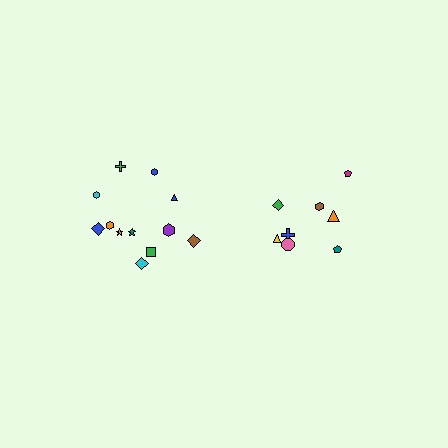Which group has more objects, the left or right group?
The left group.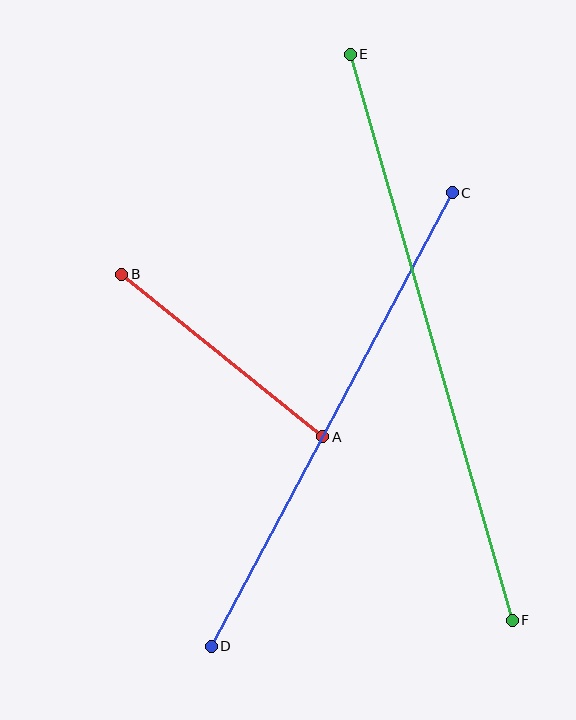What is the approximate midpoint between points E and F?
The midpoint is at approximately (431, 337) pixels.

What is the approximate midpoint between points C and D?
The midpoint is at approximately (332, 420) pixels.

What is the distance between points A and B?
The distance is approximately 259 pixels.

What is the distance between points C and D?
The distance is approximately 513 pixels.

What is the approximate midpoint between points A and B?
The midpoint is at approximately (222, 356) pixels.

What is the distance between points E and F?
The distance is approximately 589 pixels.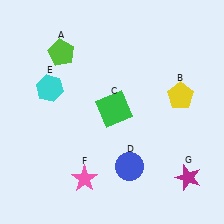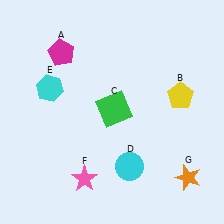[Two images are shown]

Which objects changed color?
A changed from lime to magenta. D changed from blue to cyan. G changed from magenta to orange.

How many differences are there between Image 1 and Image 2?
There are 3 differences between the two images.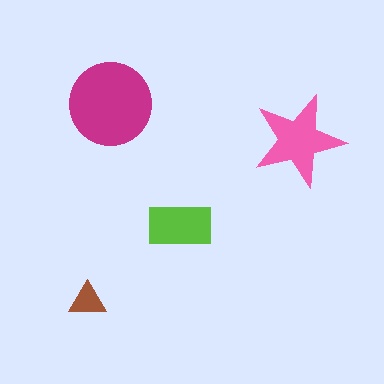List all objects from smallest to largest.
The brown triangle, the lime rectangle, the pink star, the magenta circle.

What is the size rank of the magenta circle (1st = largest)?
1st.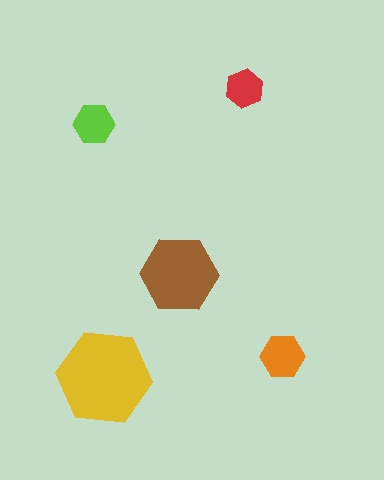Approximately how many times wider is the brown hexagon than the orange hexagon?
About 2 times wider.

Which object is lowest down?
The yellow hexagon is bottommost.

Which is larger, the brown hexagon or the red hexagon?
The brown one.